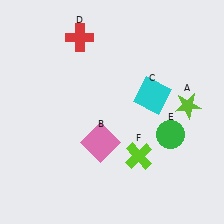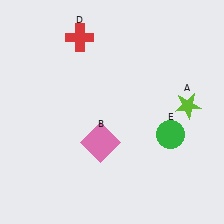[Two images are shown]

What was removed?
The lime cross (F), the cyan square (C) were removed in Image 2.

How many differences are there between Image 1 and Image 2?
There are 2 differences between the two images.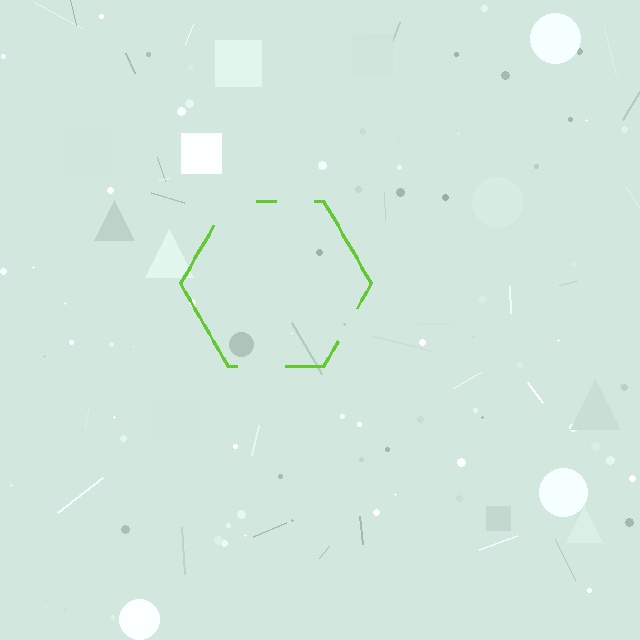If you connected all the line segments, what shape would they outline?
They would outline a hexagon.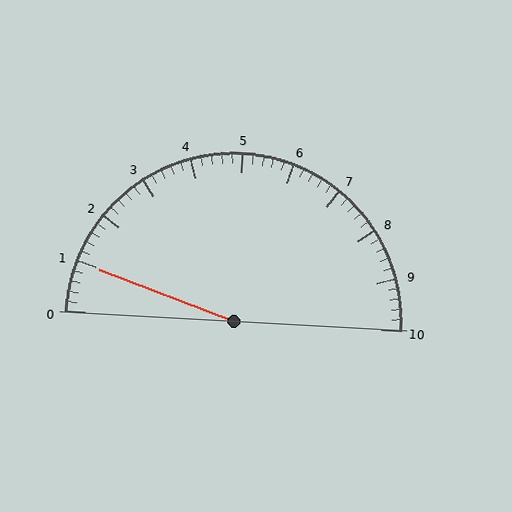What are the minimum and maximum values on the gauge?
The gauge ranges from 0 to 10.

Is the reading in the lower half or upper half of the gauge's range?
The reading is in the lower half of the range (0 to 10).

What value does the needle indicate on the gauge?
The needle indicates approximately 1.0.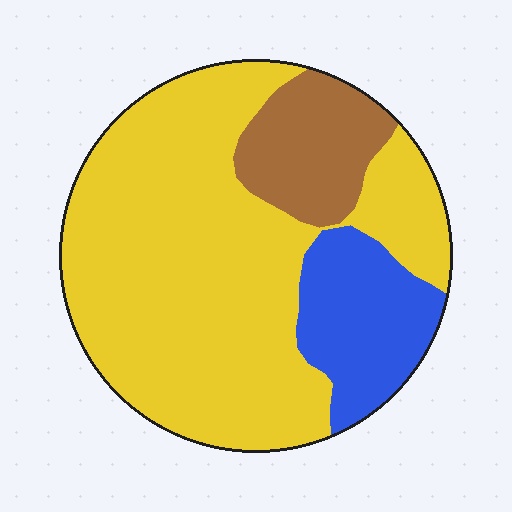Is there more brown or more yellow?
Yellow.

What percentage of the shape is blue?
Blue takes up about one sixth (1/6) of the shape.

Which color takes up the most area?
Yellow, at roughly 70%.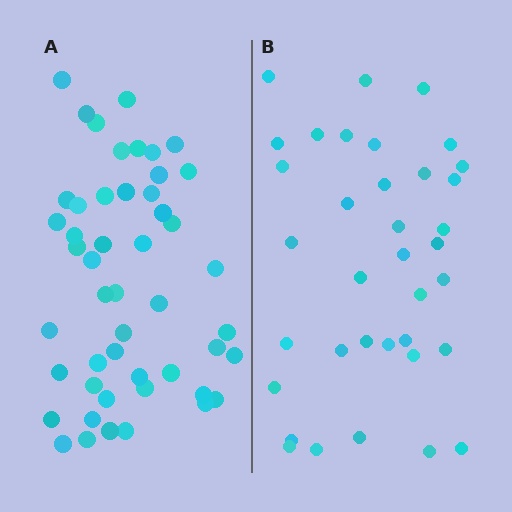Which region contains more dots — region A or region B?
Region A (the left region) has more dots.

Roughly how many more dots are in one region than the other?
Region A has approximately 15 more dots than region B.